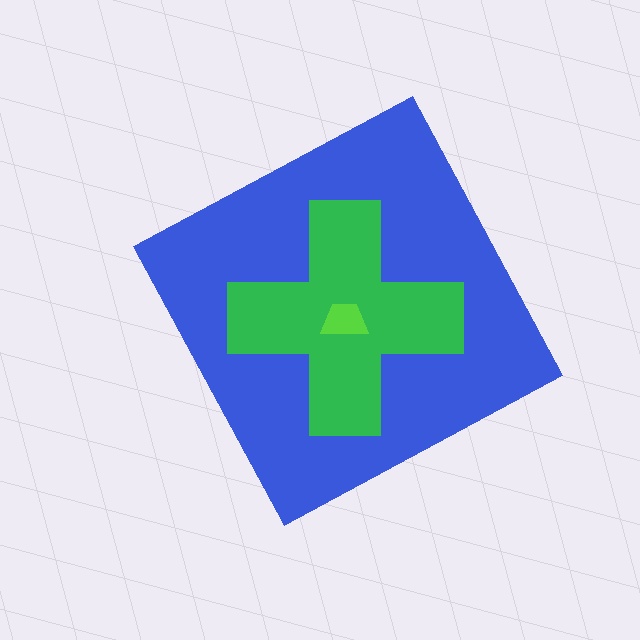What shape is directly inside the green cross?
The lime trapezoid.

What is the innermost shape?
The lime trapezoid.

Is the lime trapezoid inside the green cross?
Yes.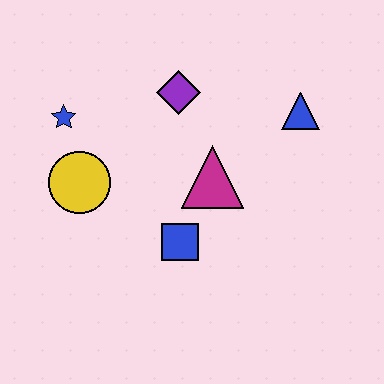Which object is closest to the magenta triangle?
The blue square is closest to the magenta triangle.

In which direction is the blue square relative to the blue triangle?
The blue square is below the blue triangle.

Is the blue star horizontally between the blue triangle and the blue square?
No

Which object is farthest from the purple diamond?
The blue square is farthest from the purple diamond.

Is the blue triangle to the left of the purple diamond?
No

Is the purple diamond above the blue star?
Yes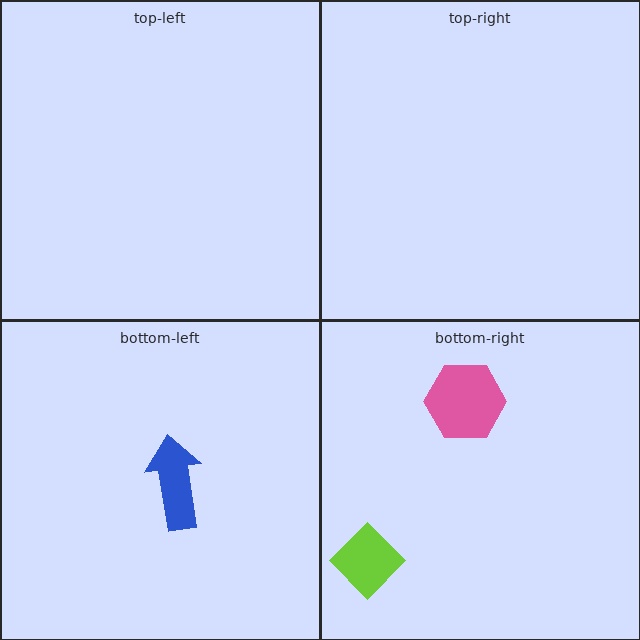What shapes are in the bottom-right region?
The pink hexagon, the lime diamond.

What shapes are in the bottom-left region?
The blue arrow.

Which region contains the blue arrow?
The bottom-left region.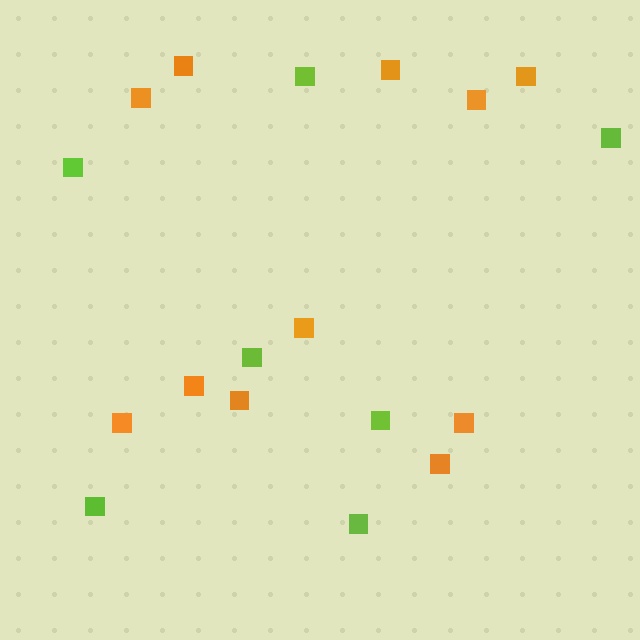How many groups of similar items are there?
There are 2 groups: one group of lime squares (7) and one group of orange squares (11).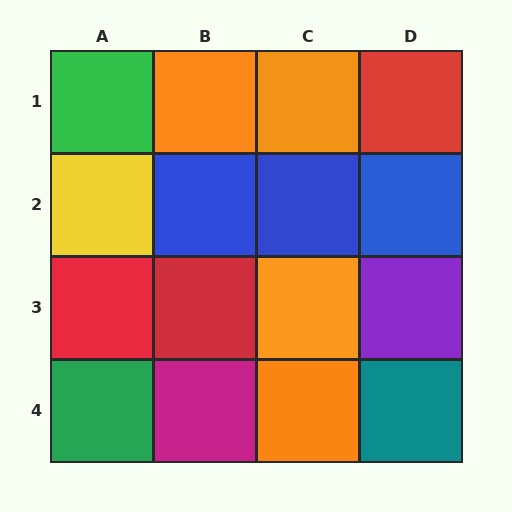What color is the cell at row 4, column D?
Teal.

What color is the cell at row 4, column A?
Green.